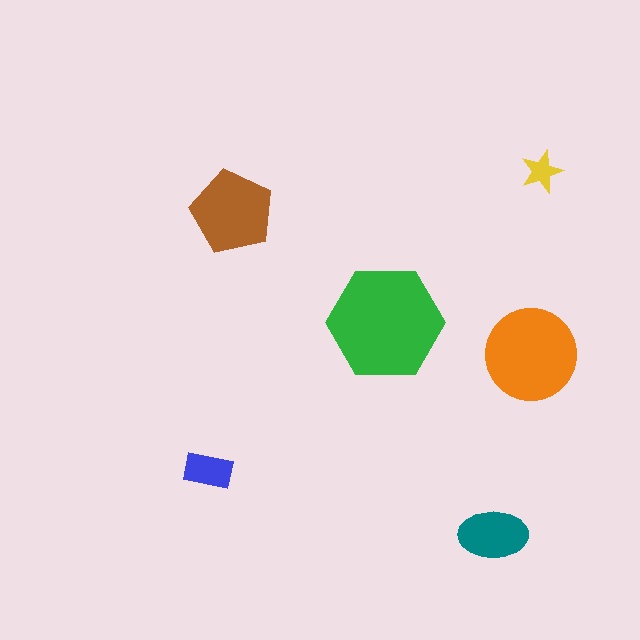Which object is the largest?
The green hexagon.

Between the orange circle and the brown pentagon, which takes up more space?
The orange circle.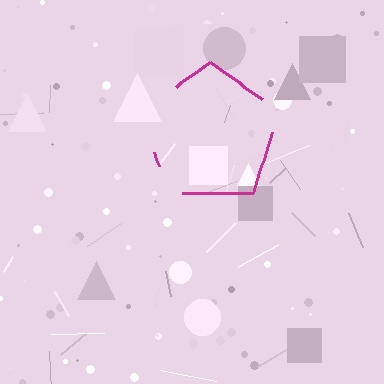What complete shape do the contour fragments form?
The contour fragments form a pentagon.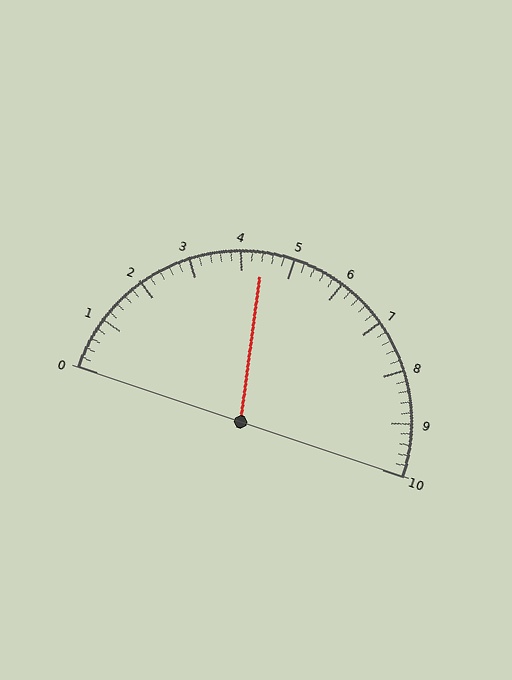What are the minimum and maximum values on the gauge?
The gauge ranges from 0 to 10.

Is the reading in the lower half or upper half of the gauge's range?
The reading is in the lower half of the range (0 to 10).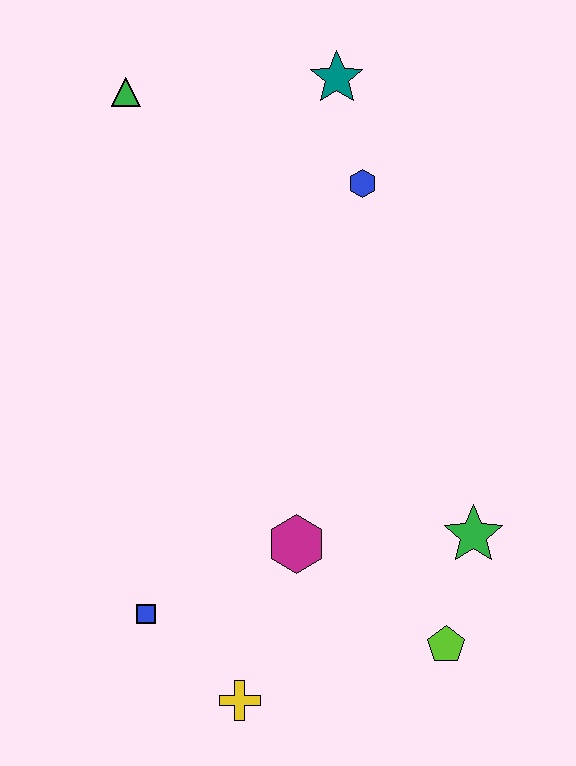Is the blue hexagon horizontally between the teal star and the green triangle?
No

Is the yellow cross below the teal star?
Yes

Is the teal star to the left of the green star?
Yes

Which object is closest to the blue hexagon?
The teal star is closest to the blue hexagon.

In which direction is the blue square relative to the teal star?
The blue square is below the teal star.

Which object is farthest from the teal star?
The yellow cross is farthest from the teal star.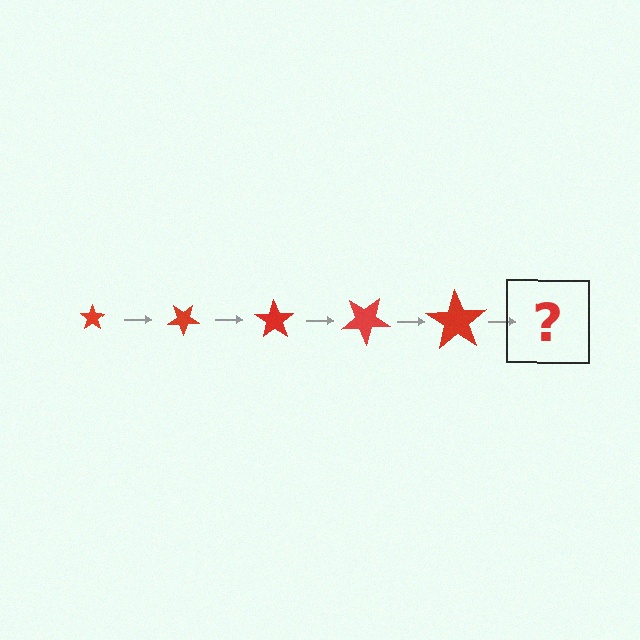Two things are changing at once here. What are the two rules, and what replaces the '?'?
The two rules are that the star grows larger each step and it rotates 35 degrees each step. The '?' should be a star, larger than the previous one and rotated 175 degrees from the start.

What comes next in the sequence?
The next element should be a star, larger than the previous one and rotated 175 degrees from the start.